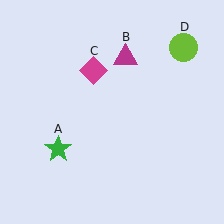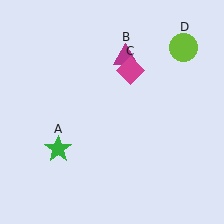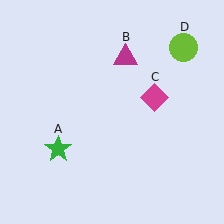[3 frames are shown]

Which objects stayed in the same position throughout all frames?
Green star (object A) and magenta triangle (object B) and lime circle (object D) remained stationary.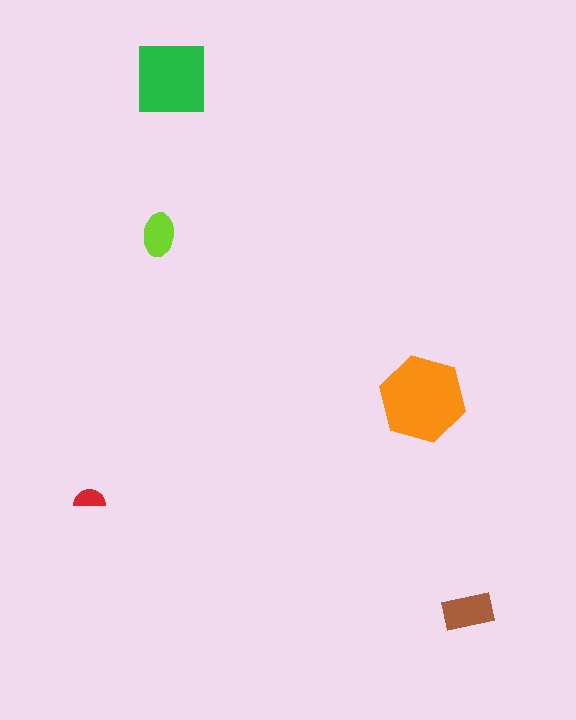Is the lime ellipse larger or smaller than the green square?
Smaller.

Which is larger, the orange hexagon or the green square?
The orange hexagon.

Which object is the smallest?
The red semicircle.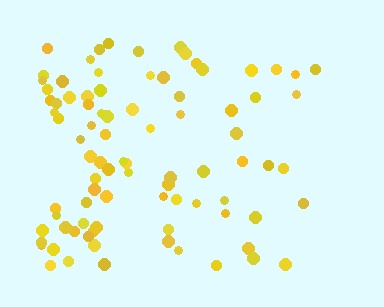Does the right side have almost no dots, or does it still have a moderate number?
Still a moderate number, just noticeably fewer than the left.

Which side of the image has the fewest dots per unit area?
The right.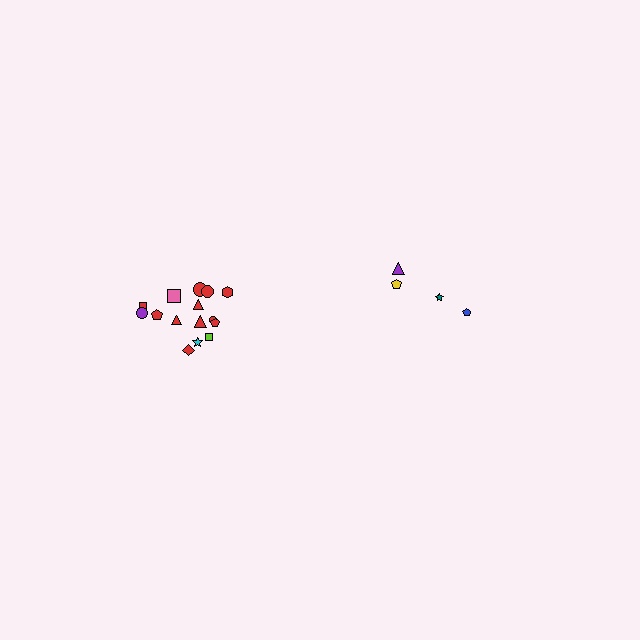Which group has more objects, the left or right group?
The left group.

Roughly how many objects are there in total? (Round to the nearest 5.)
Roughly 20 objects in total.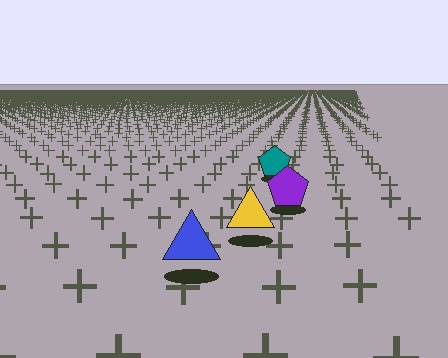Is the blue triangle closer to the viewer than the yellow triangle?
Yes. The blue triangle is closer — you can tell from the texture gradient: the ground texture is coarser near it.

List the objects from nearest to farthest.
From nearest to farthest: the blue triangle, the yellow triangle, the purple pentagon, the teal pentagon.